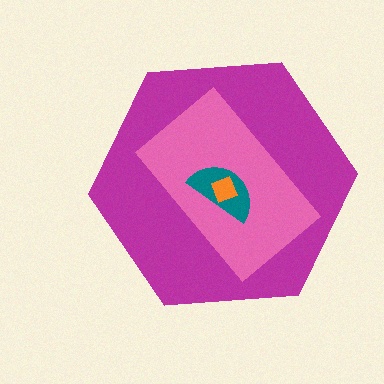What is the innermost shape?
The orange diamond.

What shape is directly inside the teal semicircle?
The orange diamond.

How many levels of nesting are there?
4.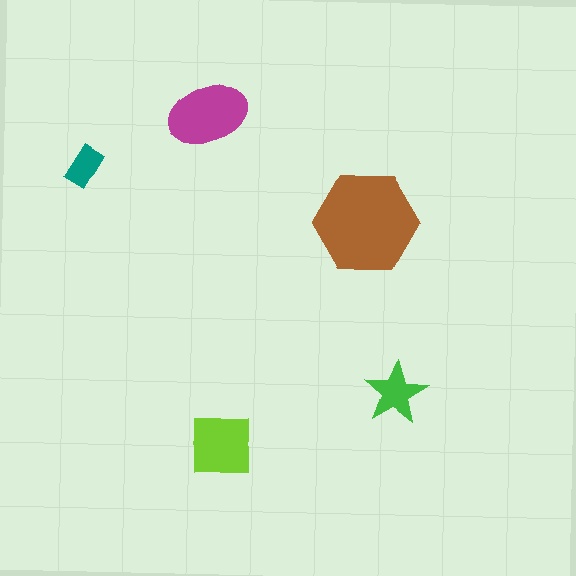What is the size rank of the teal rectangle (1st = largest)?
5th.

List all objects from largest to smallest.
The brown hexagon, the magenta ellipse, the lime square, the green star, the teal rectangle.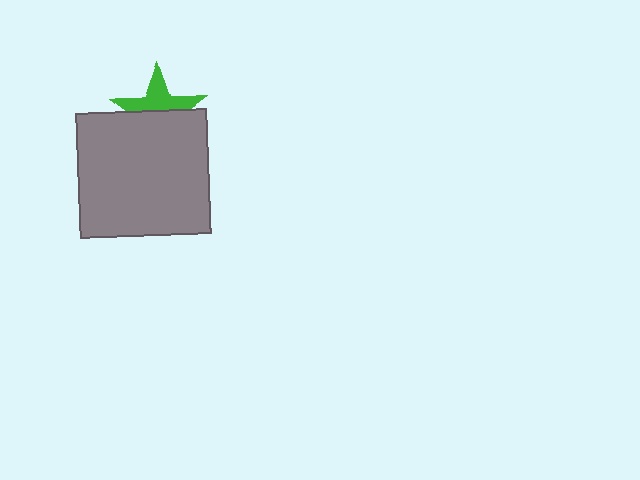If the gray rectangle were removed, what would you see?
You would see the complete green star.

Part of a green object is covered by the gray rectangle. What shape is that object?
It is a star.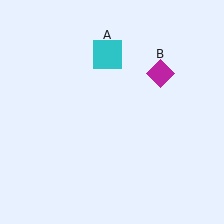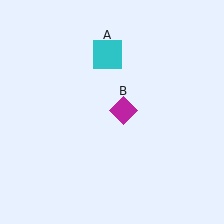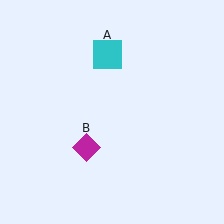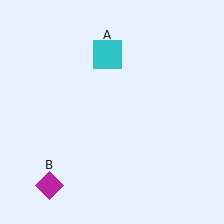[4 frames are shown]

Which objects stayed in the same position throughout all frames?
Cyan square (object A) remained stationary.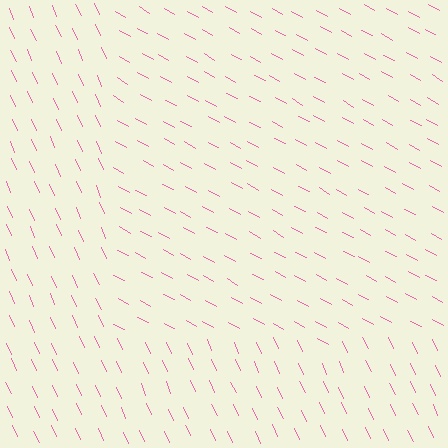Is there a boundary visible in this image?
Yes, there is a texture boundary formed by a change in line orientation.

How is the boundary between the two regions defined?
The boundary is defined purely by a change in line orientation (approximately 37 degrees difference). All lines are the same color and thickness.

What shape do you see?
I see a rectangle.